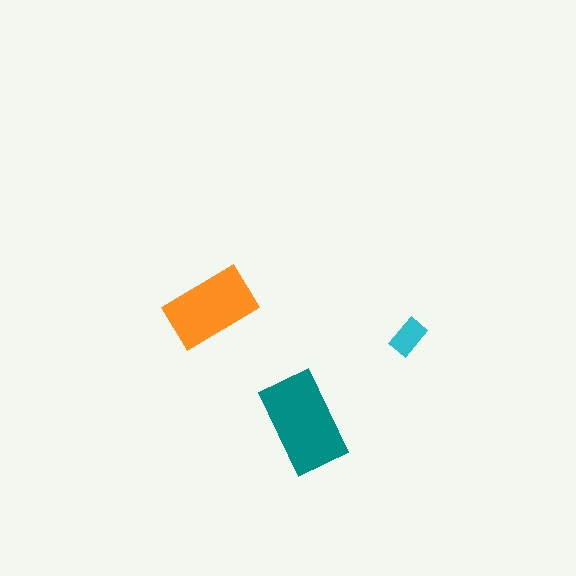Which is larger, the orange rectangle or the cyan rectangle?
The orange one.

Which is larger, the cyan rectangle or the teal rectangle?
The teal one.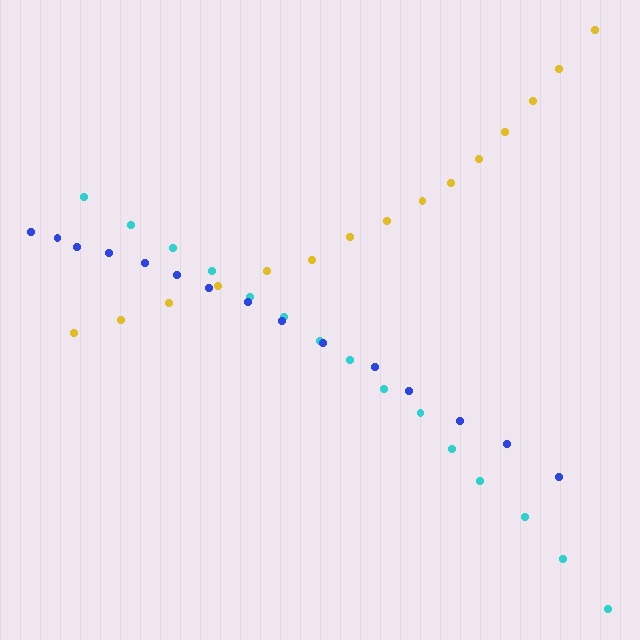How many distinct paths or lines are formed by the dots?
There are 3 distinct paths.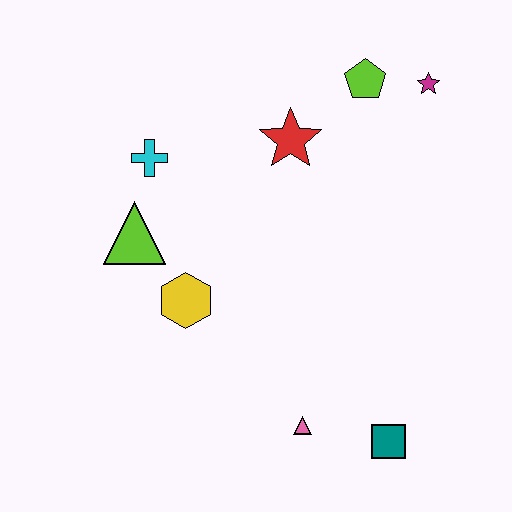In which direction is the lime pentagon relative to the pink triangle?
The lime pentagon is above the pink triangle.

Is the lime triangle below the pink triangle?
No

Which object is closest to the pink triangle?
The teal square is closest to the pink triangle.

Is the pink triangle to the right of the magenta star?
No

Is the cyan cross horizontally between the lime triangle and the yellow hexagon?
Yes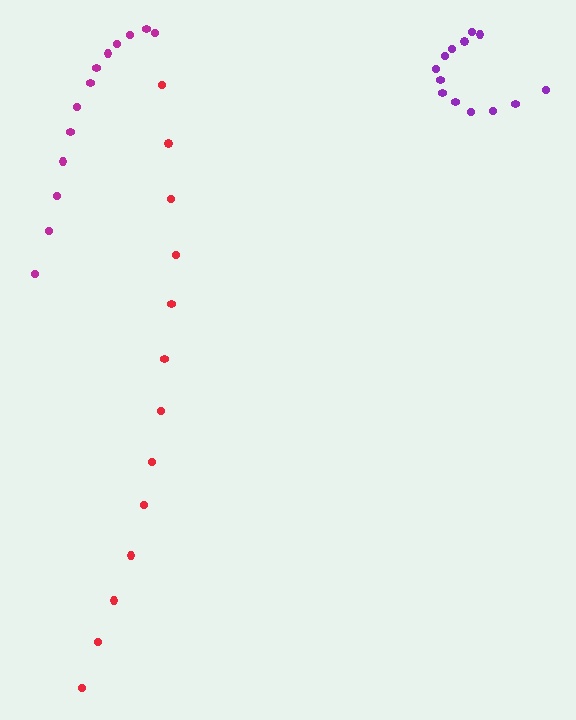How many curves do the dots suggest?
There are 3 distinct paths.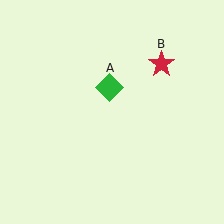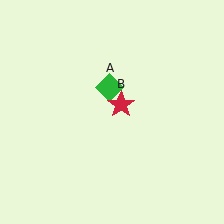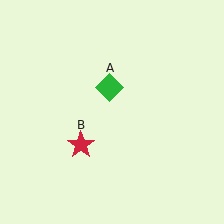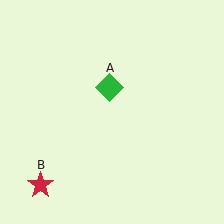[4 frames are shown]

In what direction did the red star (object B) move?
The red star (object B) moved down and to the left.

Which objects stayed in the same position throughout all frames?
Green diamond (object A) remained stationary.